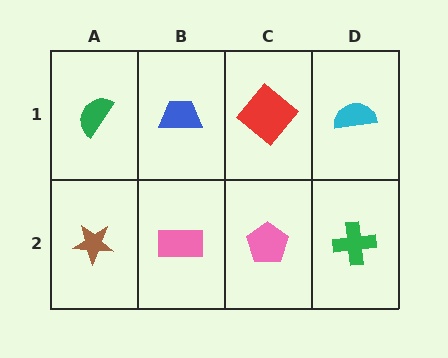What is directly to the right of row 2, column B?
A pink pentagon.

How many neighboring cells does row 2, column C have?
3.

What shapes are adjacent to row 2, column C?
A red diamond (row 1, column C), a pink rectangle (row 2, column B), a green cross (row 2, column D).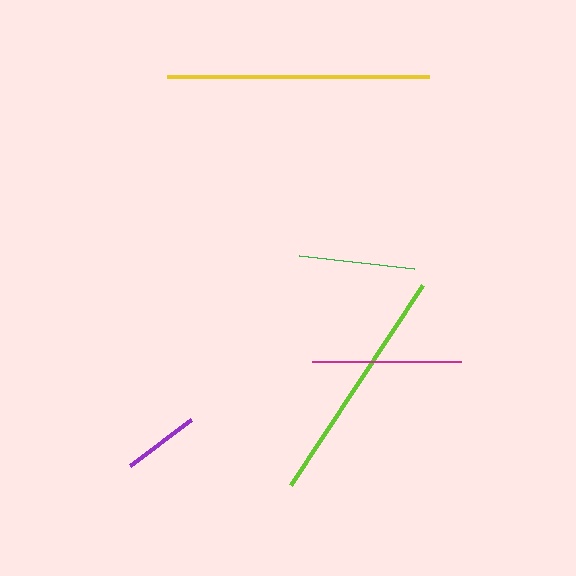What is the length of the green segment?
The green segment is approximately 116 pixels long.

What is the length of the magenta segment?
The magenta segment is approximately 149 pixels long.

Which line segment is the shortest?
The purple line is the shortest at approximately 76 pixels.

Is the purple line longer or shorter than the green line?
The green line is longer than the purple line.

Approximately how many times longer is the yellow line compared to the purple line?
The yellow line is approximately 3.4 times the length of the purple line.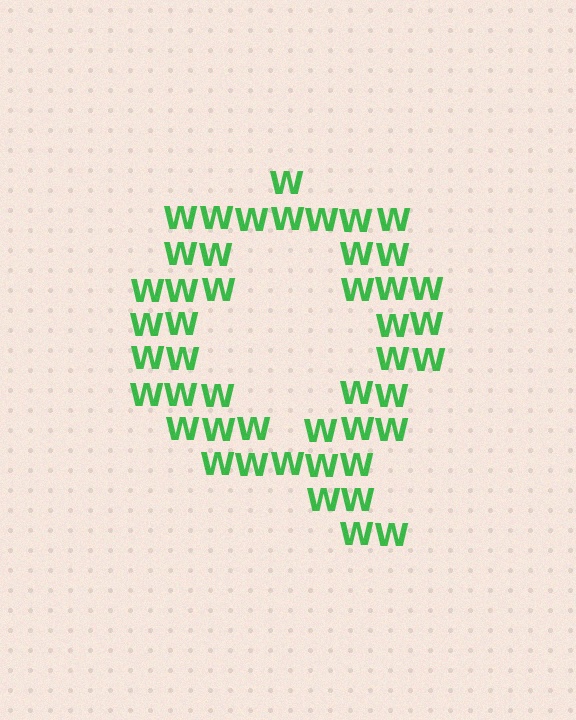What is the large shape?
The large shape is the letter Q.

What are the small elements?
The small elements are letter W's.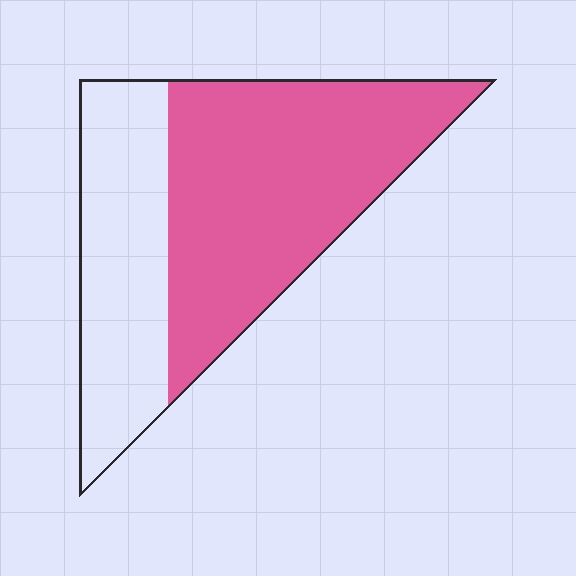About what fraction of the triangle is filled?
About five eighths (5/8).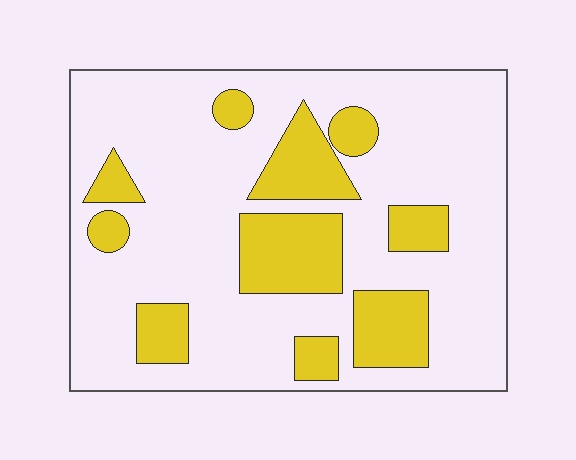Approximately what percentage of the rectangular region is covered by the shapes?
Approximately 25%.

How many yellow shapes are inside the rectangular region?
10.